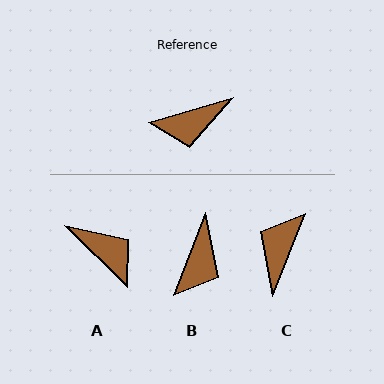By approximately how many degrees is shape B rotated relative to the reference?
Approximately 53 degrees counter-clockwise.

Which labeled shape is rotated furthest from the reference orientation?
C, about 128 degrees away.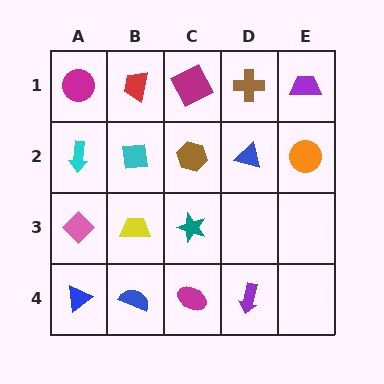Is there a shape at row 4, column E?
No, that cell is empty.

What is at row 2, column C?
A brown hexagon.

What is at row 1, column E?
A purple trapezoid.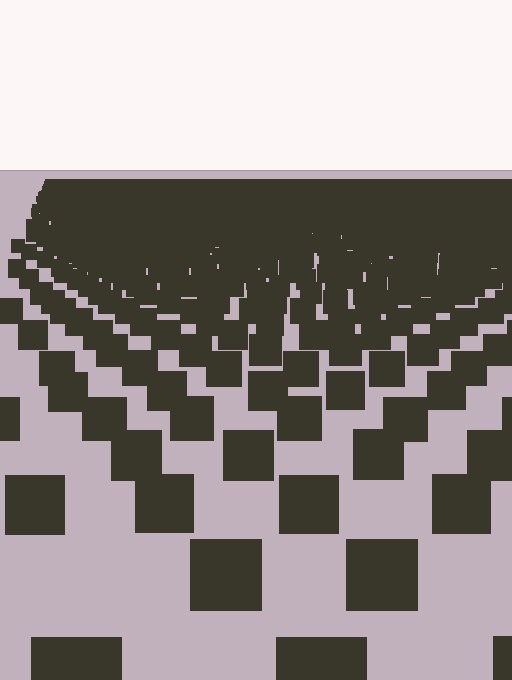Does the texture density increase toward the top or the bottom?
Density increases toward the top.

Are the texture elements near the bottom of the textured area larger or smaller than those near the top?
Larger. Near the bottom, elements are closer to the viewer and appear at a bigger on-screen size.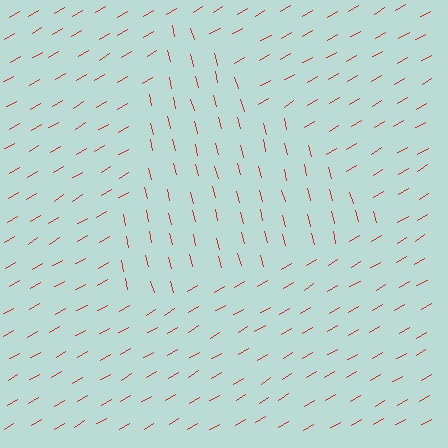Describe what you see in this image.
The image is filled with small red line segments. A triangle region in the image has lines oriented differently from the surrounding lines, creating a visible texture boundary.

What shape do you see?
I see a triangle.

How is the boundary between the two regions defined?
The boundary is defined purely by a change in line orientation (approximately 74 degrees difference). All lines are the same color and thickness.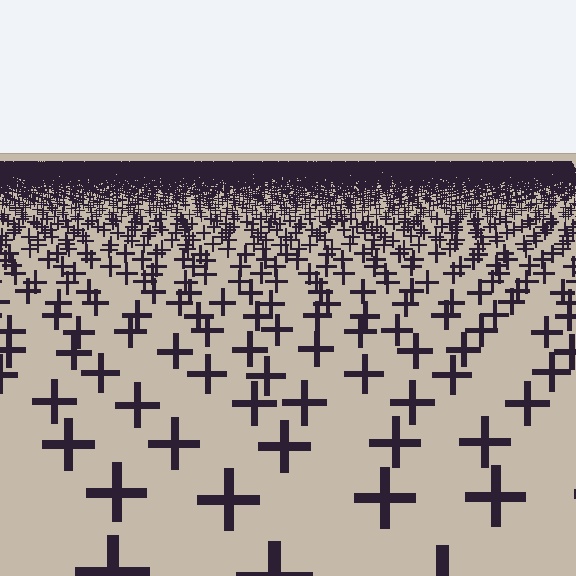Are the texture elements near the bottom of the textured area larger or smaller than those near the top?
Larger. Near the bottom, elements are closer to the viewer and appear at a bigger on-screen size.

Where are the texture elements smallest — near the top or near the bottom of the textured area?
Near the top.